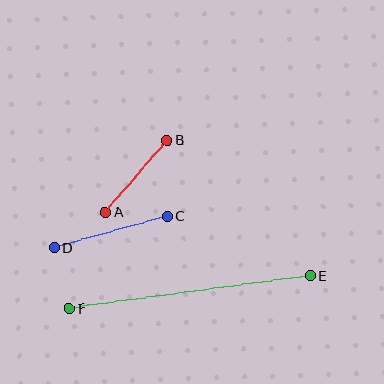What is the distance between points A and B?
The distance is approximately 95 pixels.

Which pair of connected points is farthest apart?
Points E and F are farthest apart.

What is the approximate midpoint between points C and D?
The midpoint is at approximately (110, 232) pixels.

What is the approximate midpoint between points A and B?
The midpoint is at approximately (136, 176) pixels.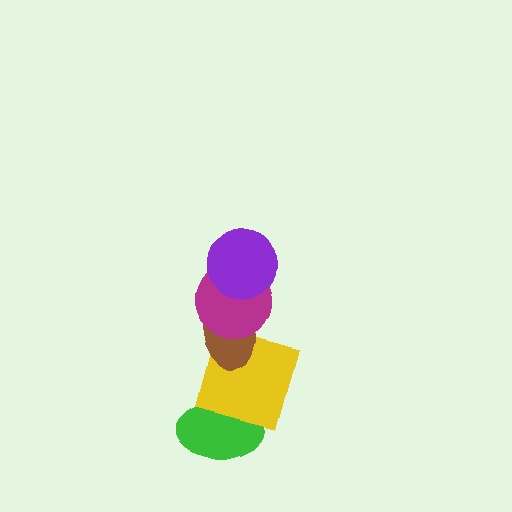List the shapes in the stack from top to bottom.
From top to bottom: the purple circle, the magenta circle, the brown ellipse, the yellow square, the green ellipse.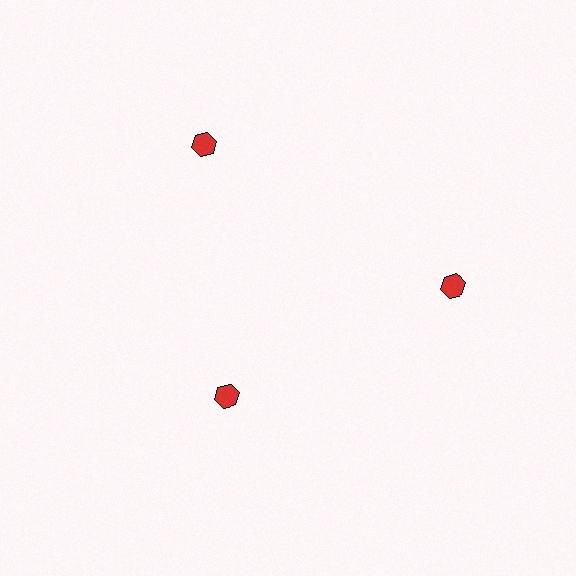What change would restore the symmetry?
The symmetry would be restored by moving it outward, back onto the ring so that all 3 hexagons sit at equal angles and equal distance from the center.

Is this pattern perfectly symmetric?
No. The 3 red hexagons are arranged in a ring, but one element near the 7 o'clock position is pulled inward toward the center, breaking the 3-fold rotational symmetry.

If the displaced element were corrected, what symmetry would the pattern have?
It would have 3-fold rotational symmetry — the pattern would map onto itself every 120 degrees.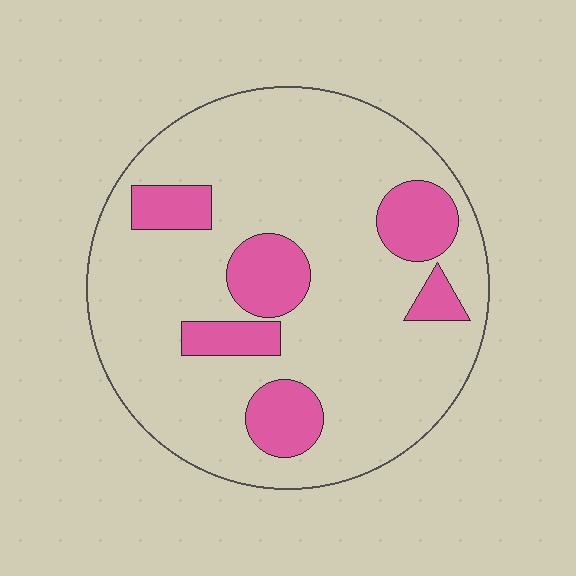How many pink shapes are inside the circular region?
6.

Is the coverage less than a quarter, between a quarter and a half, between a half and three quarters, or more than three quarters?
Less than a quarter.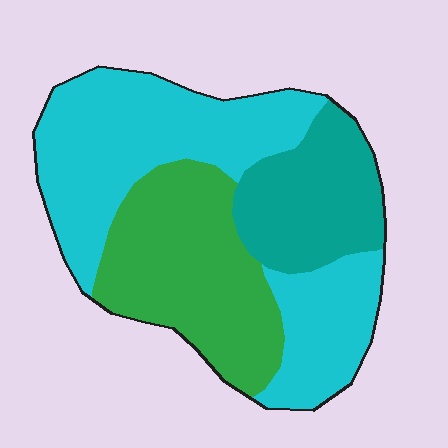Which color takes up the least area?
Teal, at roughly 20%.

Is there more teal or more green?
Green.